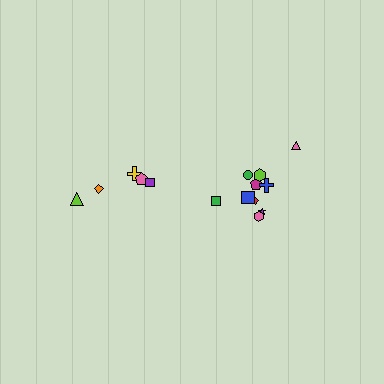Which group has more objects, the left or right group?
The right group.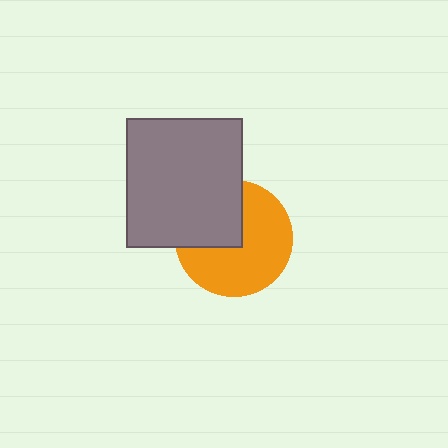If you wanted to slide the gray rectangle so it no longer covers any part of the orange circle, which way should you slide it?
Slide it toward the upper-left — that is the most direct way to separate the two shapes.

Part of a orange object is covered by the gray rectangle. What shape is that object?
It is a circle.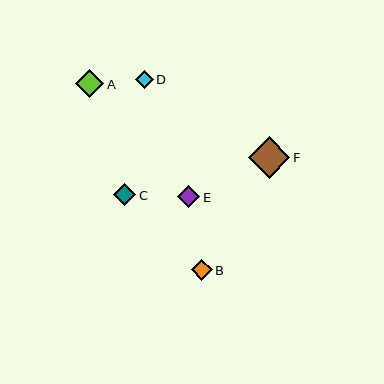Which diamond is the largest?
Diamond F is the largest with a size of approximately 41 pixels.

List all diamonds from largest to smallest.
From largest to smallest: F, A, E, C, B, D.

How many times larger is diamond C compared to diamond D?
Diamond C is approximately 1.3 times the size of diamond D.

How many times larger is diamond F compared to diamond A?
Diamond F is approximately 1.5 times the size of diamond A.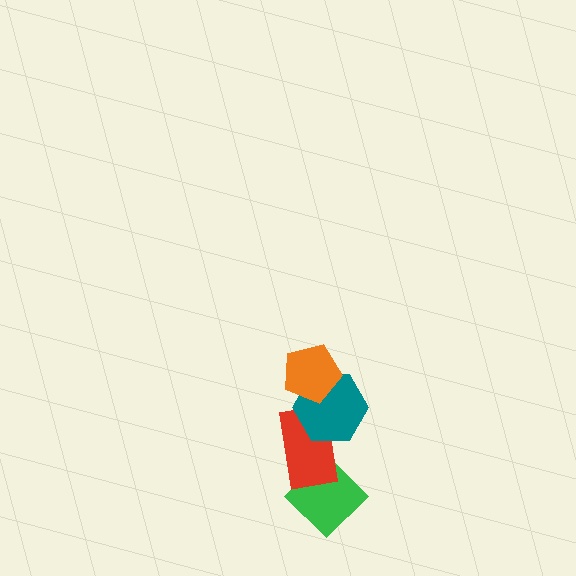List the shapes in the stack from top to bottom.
From top to bottom: the orange pentagon, the teal hexagon, the red rectangle, the green diamond.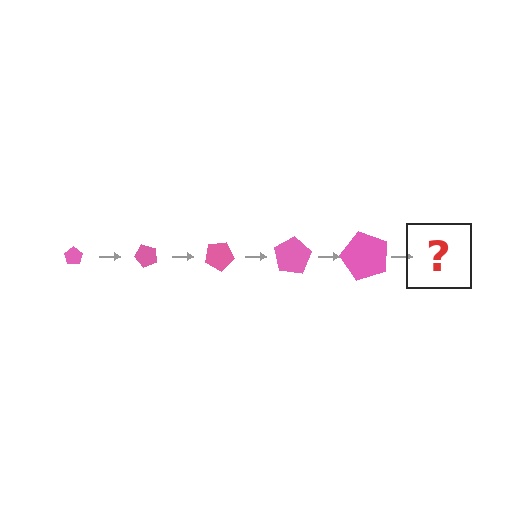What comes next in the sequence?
The next element should be a pentagon, larger than the previous one and rotated 250 degrees from the start.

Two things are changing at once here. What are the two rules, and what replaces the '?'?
The two rules are that the pentagon grows larger each step and it rotates 50 degrees each step. The '?' should be a pentagon, larger than the previous one and rotated 250 degrees from the start.